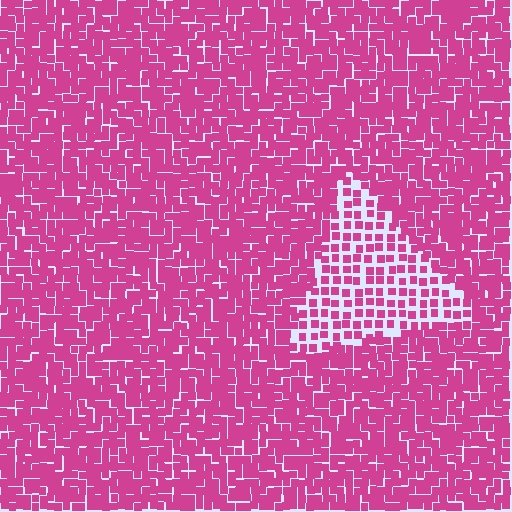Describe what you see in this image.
The image contains small magenta elements arranged at two different densities. A triangle-shaped region is visible where the elements are less densely packed than the surrounding area.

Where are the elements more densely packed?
The elements are more densely packed outside the triangle boundary.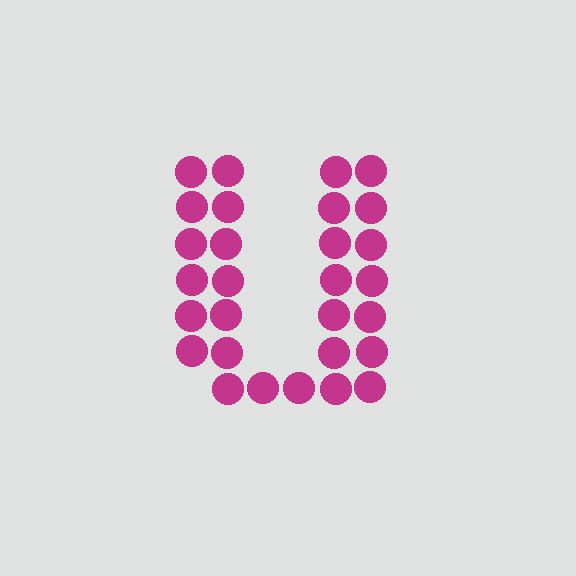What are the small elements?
The small elements are circles.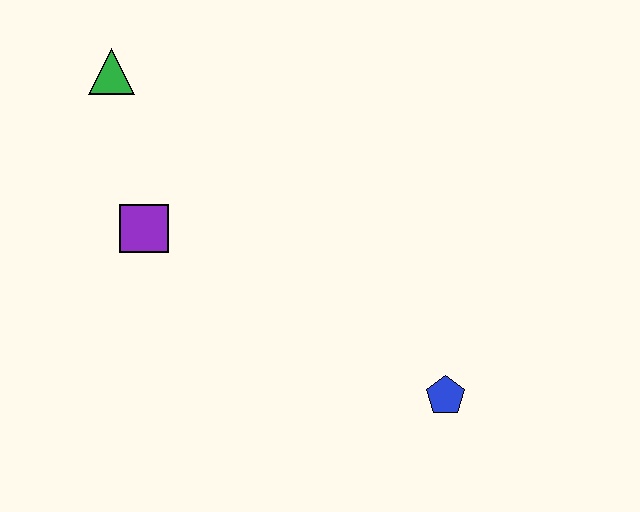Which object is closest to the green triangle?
The purple square is closest to the green triangle.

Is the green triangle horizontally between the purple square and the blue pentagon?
No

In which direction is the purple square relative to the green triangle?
The purple square is below the green triangle.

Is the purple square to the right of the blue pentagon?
No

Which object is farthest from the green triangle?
The blue pentagon is farthest from the green triangle.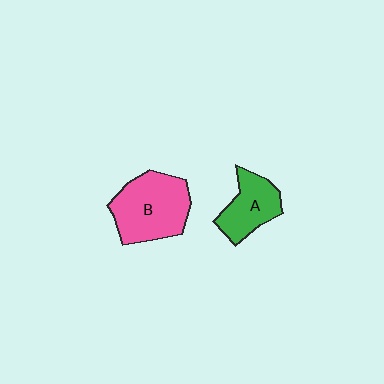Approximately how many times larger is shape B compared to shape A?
Approximately 1.6 times.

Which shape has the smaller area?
Shape A (green).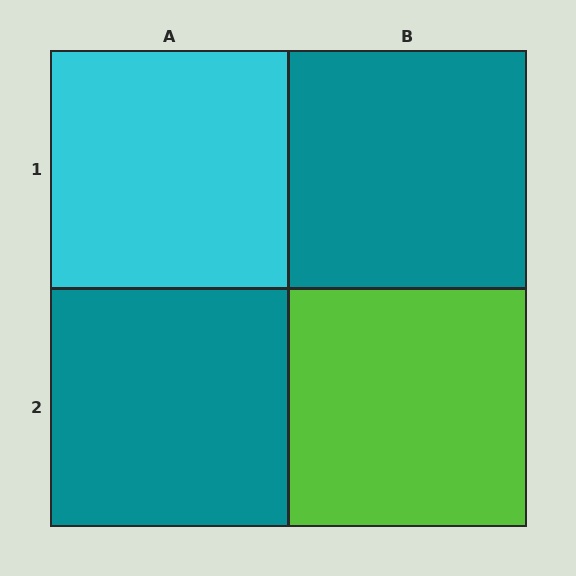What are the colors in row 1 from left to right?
Cyan, teal.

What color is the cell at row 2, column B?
Lime.